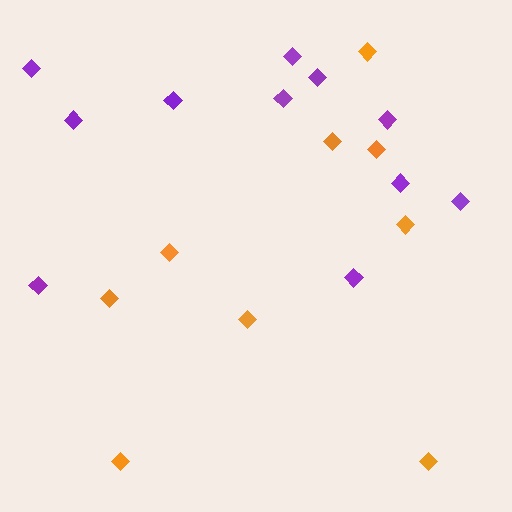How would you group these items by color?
There are 2 groups: one group of orange diamonds (9) and one group of purple diamonds (11).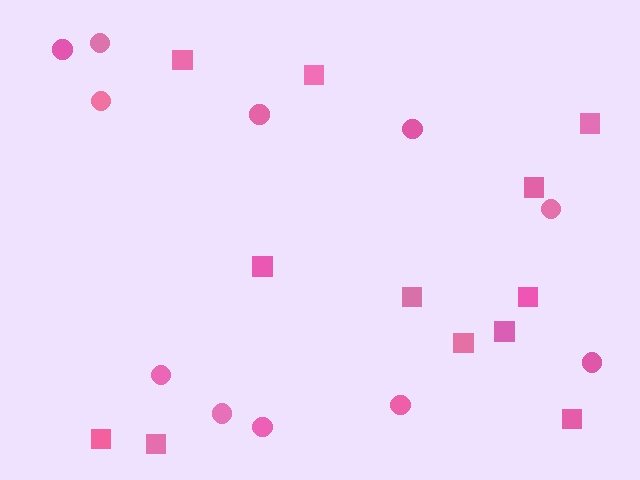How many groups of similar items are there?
There are 2 groups: one group of squares (12) and one group of circles (11).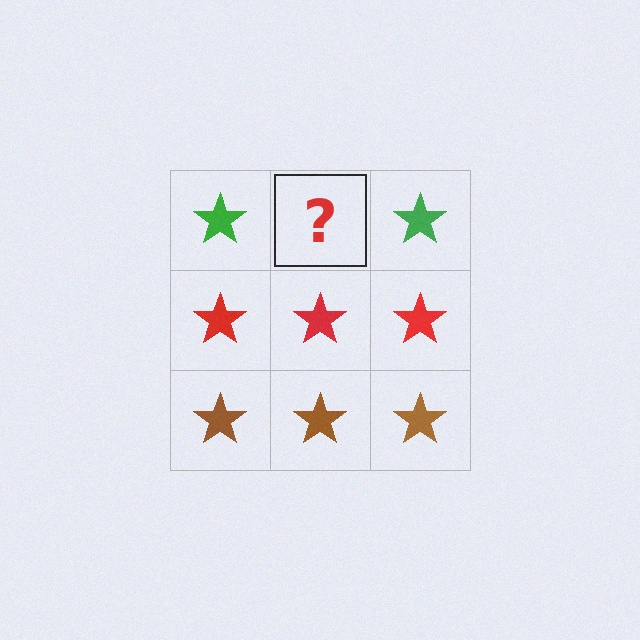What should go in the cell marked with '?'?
The missing cell should contain a green star.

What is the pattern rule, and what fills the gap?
The rule is that each row has a consistent color. The gap should be filled with a green star.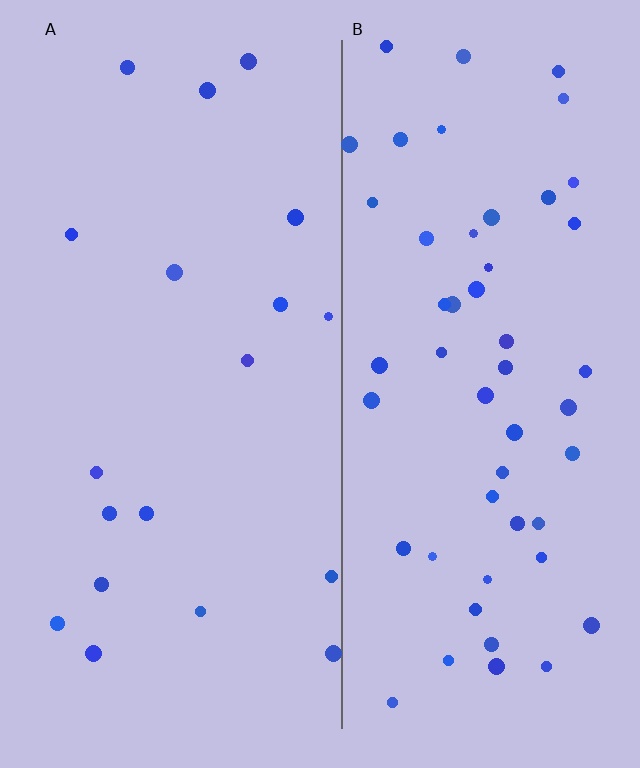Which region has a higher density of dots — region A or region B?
B (the right).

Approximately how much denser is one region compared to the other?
Approximately 2.8× — region B over region A.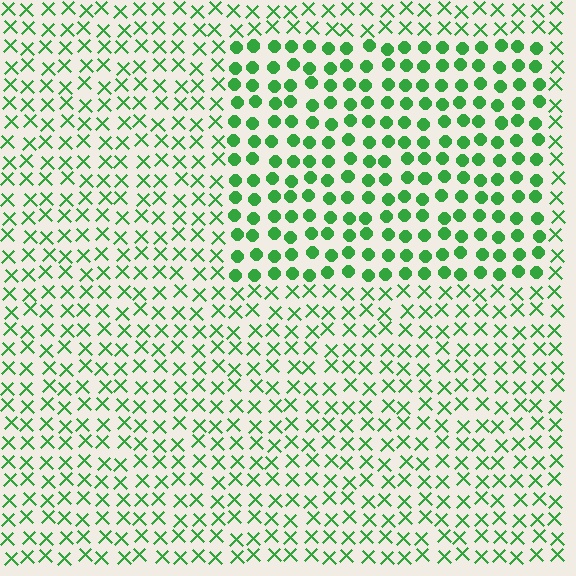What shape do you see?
I see a rectangle.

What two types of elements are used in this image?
The image uses circles inside the rectangle region and X marks outside it.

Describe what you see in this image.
The image is filled with small green elements arranged in a uniform grid. A rectangle-shaped region contains circles, while the surrounding area contains X marks. The boundary is defined purely by the change in element shape.